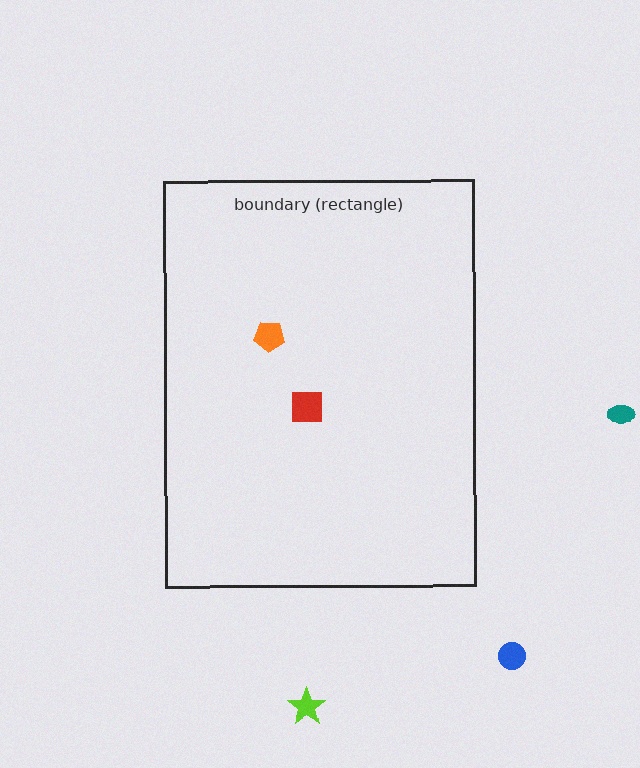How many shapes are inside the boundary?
2 inside, 3 outside.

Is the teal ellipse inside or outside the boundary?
Outside.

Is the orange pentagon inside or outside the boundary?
Inside.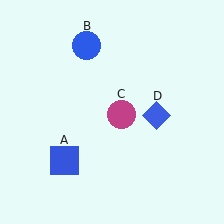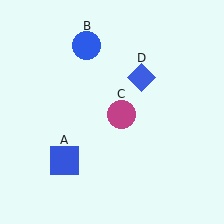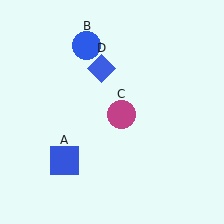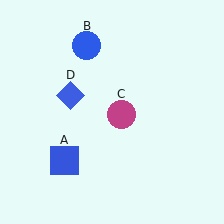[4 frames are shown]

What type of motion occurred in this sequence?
The blue diamond (object D) rotated counterclockwise around the center of the scene.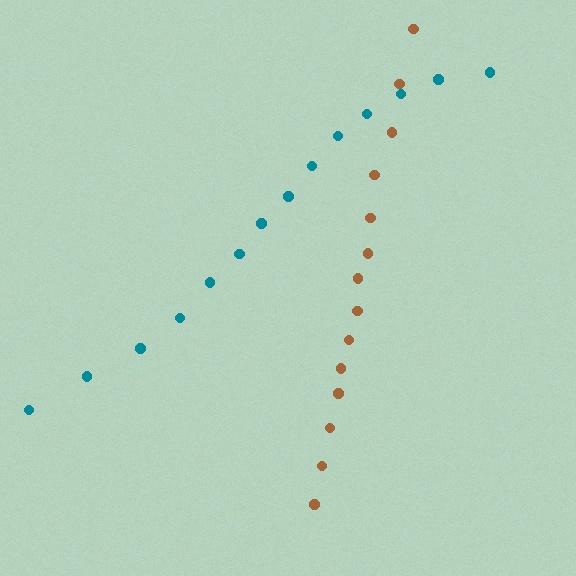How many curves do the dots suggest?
There are 2 distinct paths.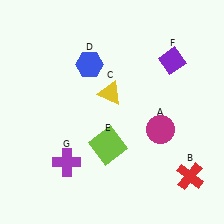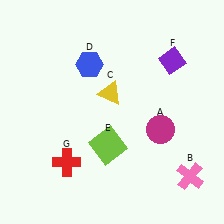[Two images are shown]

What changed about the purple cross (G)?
In Image 1, G is purple. In Image 2, it changed to red.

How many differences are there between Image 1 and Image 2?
There are 2 differences between the two images.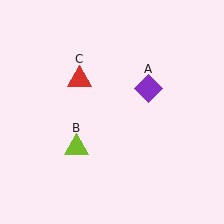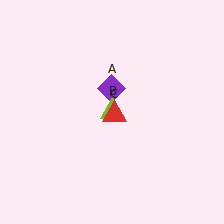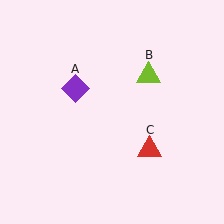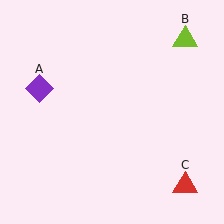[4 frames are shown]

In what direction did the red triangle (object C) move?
The red triangle (object C) moved down and to the right.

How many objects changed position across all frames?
3 objects changed position: purple diamond (object A), lime triangle (object B), red triangle (object C).